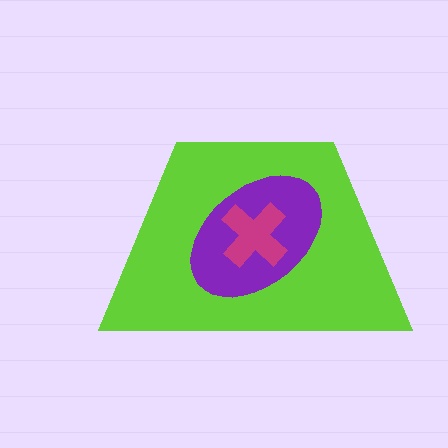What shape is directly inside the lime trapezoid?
The purple ellipse.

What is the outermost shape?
The lime trapezoid.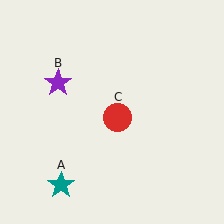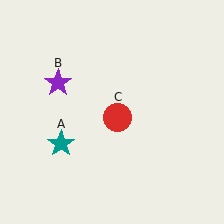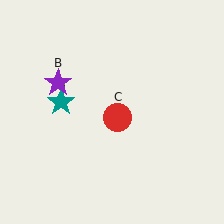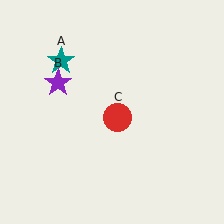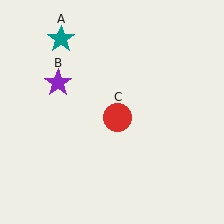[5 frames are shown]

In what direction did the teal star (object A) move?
The teal star (object A) moved up.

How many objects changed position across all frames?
1 object changed position: teal star (object A).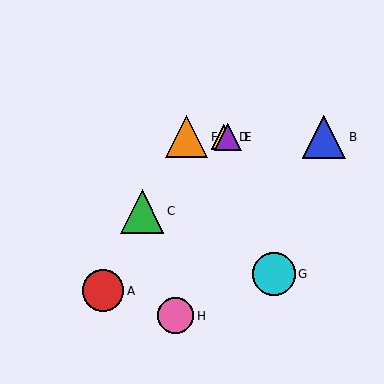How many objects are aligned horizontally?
4 objects (B, D, E, F) are aligned horizontally.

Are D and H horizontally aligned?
No, D is at y≈137 and H is at y≈316.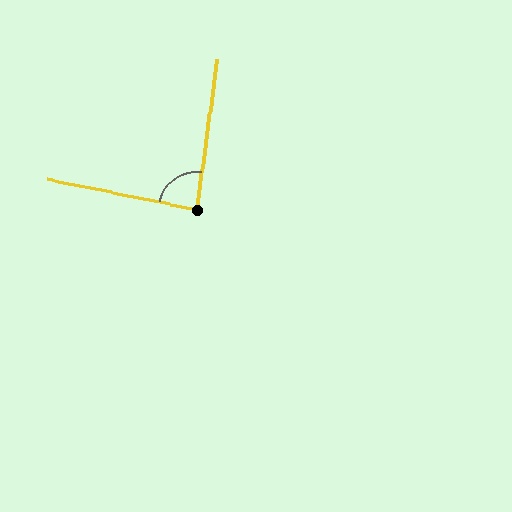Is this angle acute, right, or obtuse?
It is approximately a right angle.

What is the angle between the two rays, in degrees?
Approximately 86 degrees.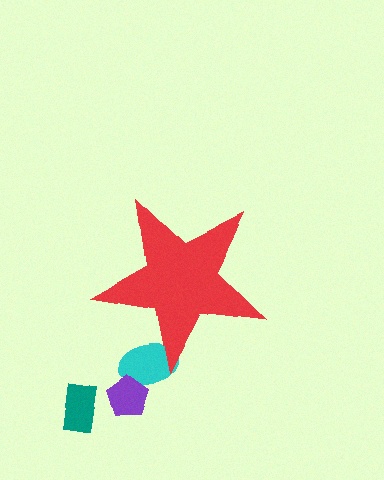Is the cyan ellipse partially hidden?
Yes, the cyan ellipse is partially hidden behind the red star.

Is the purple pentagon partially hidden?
No, the purple pentagon is fully visible.